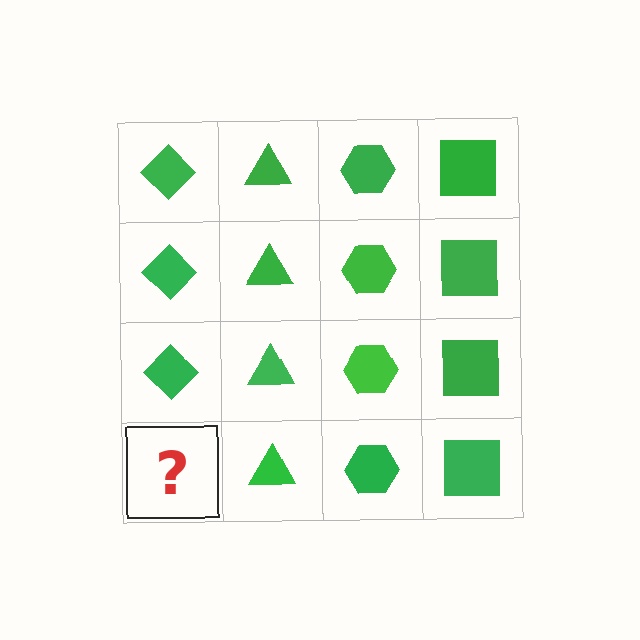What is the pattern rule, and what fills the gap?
The rule is that each column has a consistent shape. The gap should be filled with a green diamond.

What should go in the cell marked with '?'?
The missing cell should contain a green diamond.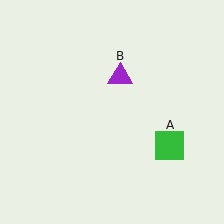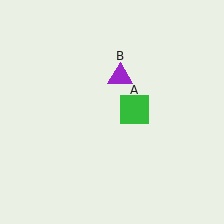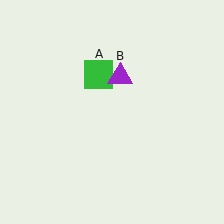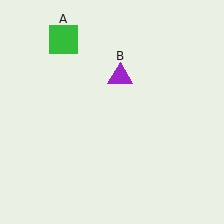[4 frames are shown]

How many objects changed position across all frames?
1 object changed position: green square (object A).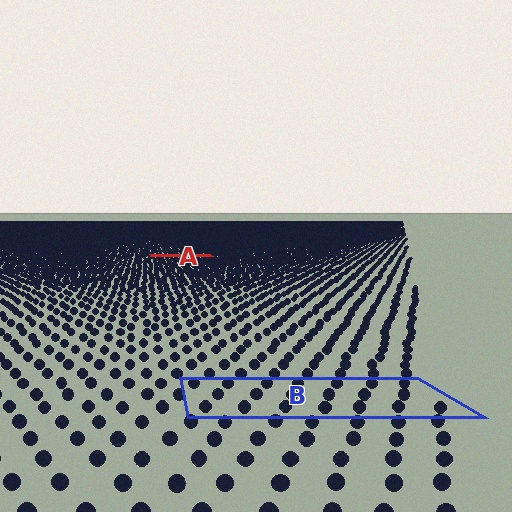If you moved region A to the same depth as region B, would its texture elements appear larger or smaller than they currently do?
They would appear larger. At a closer depth, the same texture elements are projected at a bigger on-screen size.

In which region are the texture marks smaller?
The texture marks are smaller in region A, because it is farther away.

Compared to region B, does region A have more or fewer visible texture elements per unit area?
Region A has more texture elements per unit area — they are packed more densely because it is farther away.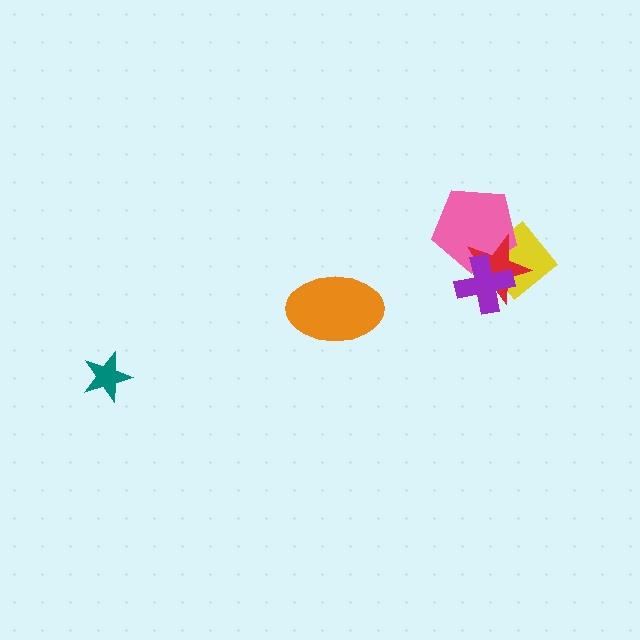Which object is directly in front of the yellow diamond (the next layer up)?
The pink pentagon is directly in front of the yellow diamond.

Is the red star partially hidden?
Yes, it is partially covered by another shape.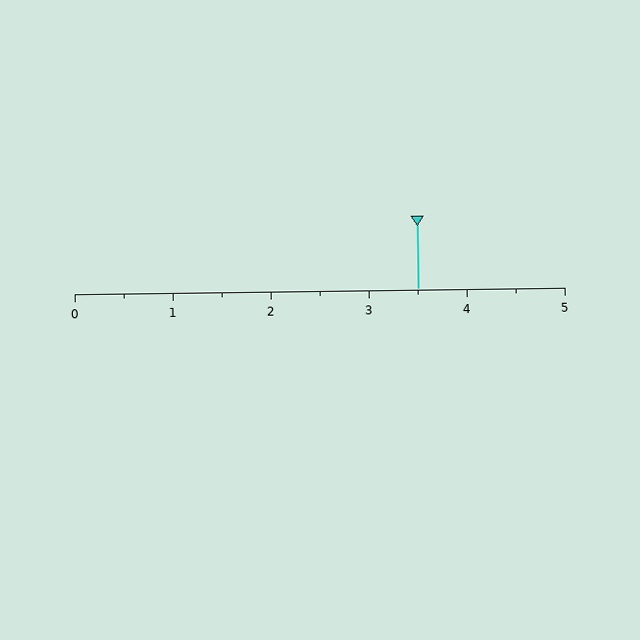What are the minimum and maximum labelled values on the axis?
The axis runs from 0 to 5.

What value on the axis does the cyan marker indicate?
The marker indicates approximately 3.5.